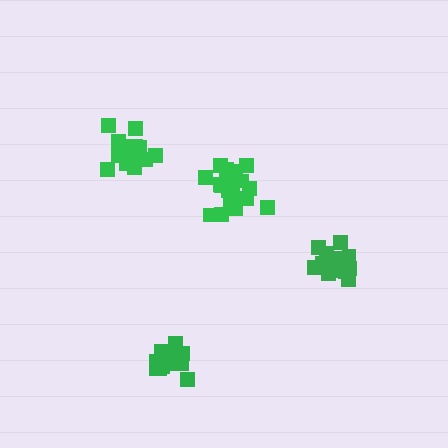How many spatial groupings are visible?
There are 4 spatial groupings.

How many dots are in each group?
Group 1: 19 dots, Group 2: 17 dots, Group 3: 19 dots, Group 4: 13 dots (68 total).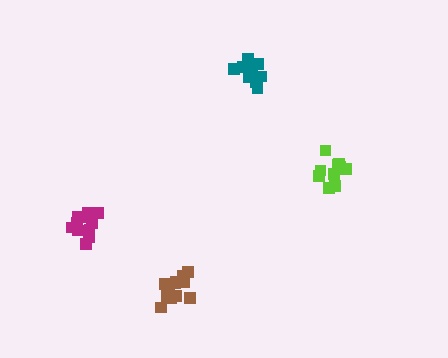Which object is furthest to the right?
The lime cluster is rightmost.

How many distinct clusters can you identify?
There are 4 distinct clusters.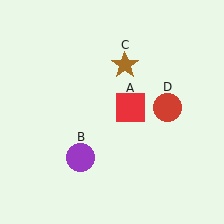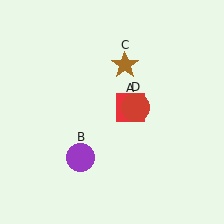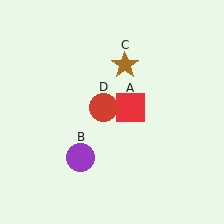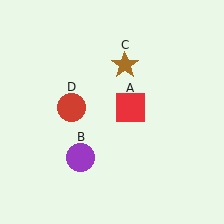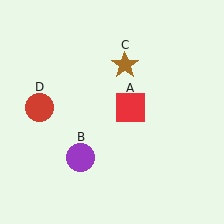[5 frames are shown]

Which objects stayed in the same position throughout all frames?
Red square (object A) and purple circle (object B) and brown star (object C) remained stationary.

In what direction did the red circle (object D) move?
The red circle (object D) moved left.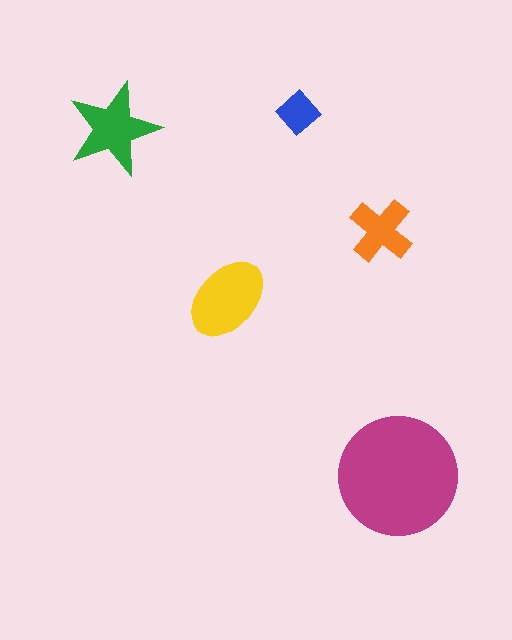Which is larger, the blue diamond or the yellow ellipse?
The yellow ellipse.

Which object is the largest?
The magenta circle.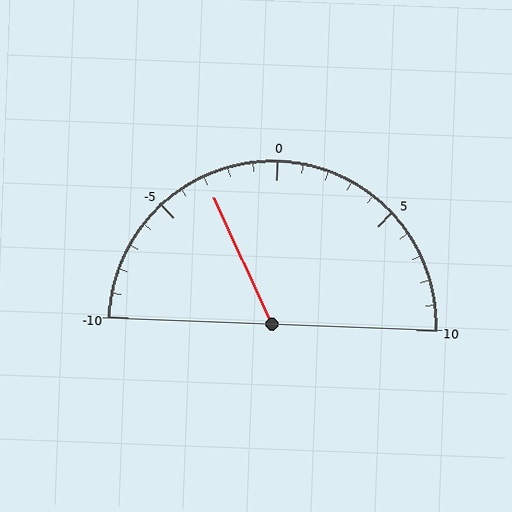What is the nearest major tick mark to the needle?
The nearest major tick mark is -5.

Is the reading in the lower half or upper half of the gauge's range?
The reading is in the lower half of the range (-10 to 10).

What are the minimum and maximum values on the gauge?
The gauge ranges from -10 to 10.